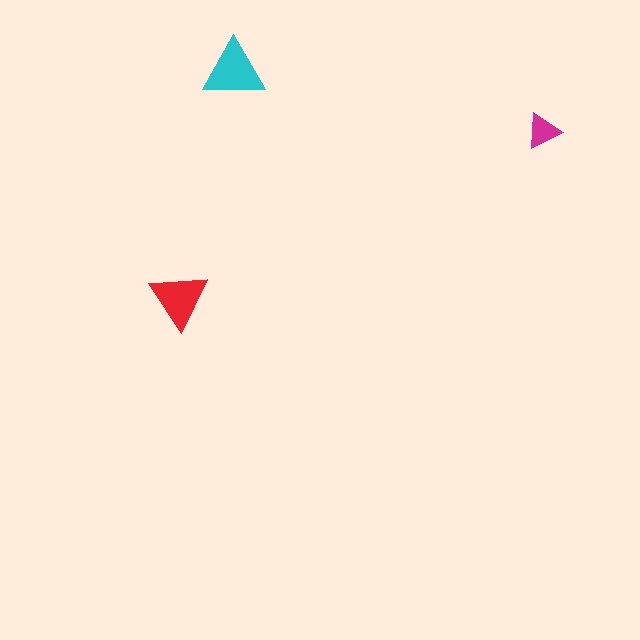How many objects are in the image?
There are 3 objects in the image.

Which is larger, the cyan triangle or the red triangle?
The cyan one.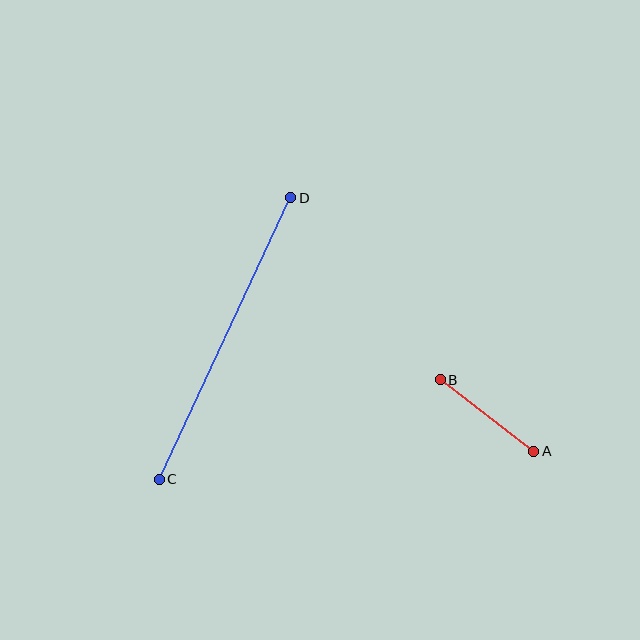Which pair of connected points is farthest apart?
Points C and D are farthest apart.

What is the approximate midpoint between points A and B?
The midpoint is at approximately (487, 416) pixels.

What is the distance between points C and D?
The distance is approximately 311 pixels.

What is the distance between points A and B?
The distance is approximately 117 pixels.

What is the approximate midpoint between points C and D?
The midpoint is at approximately (225, 339) pixels.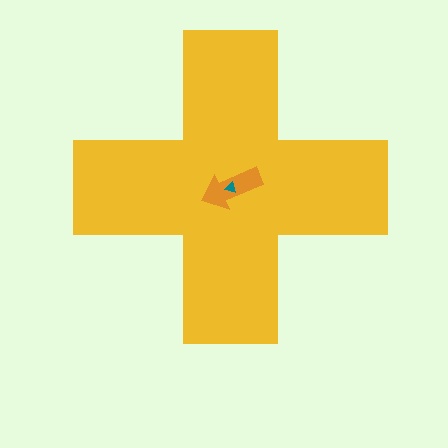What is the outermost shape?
The yellow cross.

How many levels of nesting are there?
3.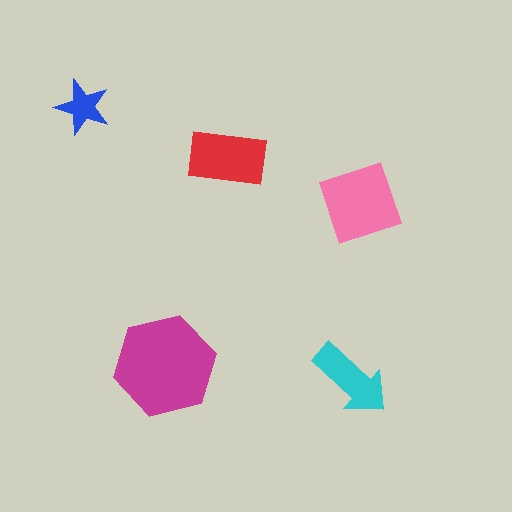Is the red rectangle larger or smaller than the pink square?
Smaller.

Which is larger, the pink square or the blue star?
The pink square.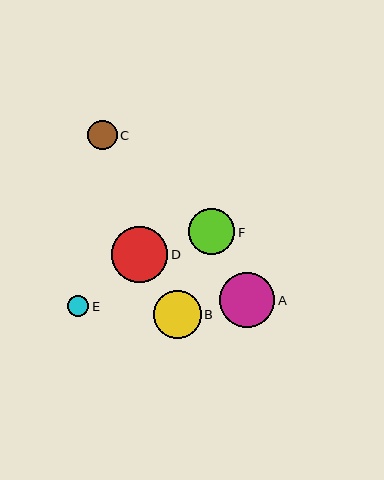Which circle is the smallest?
Circle E is the smallest with a size of approximately 21 pixels.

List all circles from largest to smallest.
From largest to smallest: D, A, B, F, C, E.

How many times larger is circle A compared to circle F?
Circle A is approximately 1.2 times the size of circle F.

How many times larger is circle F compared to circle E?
Circle F is approximately 2.2 times the size of circle E.